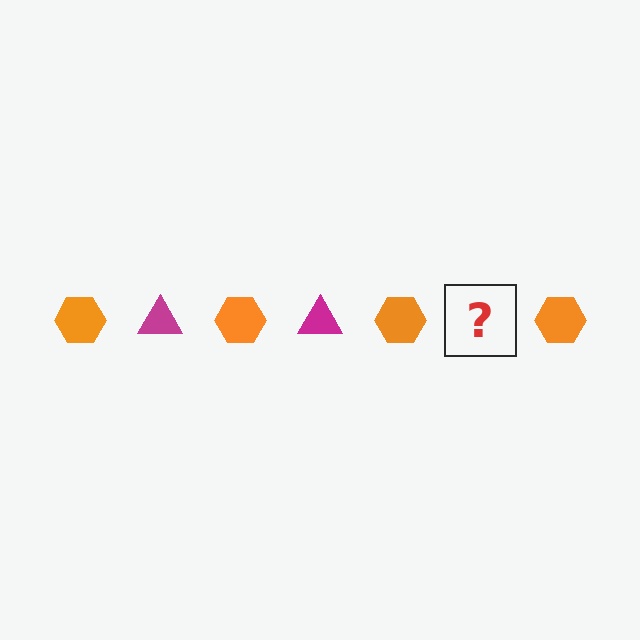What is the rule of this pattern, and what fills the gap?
The rule is that the pattern alternates between orange hexagon and magenta triangle. The gap should be filled with a magenta triangle.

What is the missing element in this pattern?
The missing element is a magenta triangle.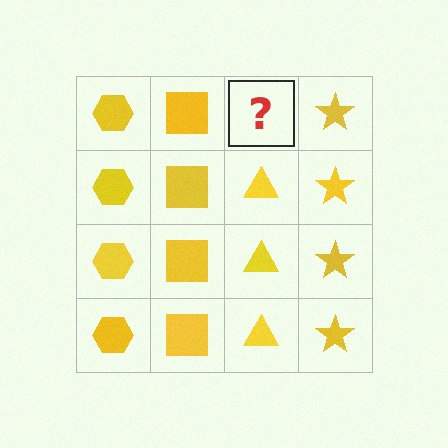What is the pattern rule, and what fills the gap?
The rule is that each column has a consistent shape. The gap should be filled with a yellow triangle.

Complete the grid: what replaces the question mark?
The question mark should be replaced with a yellow triangle.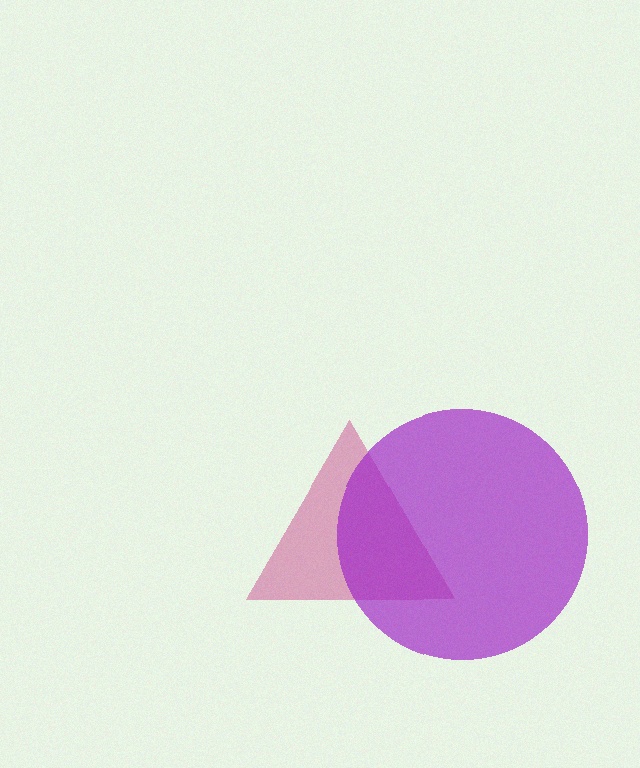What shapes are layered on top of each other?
The layered shapes are: a magenta triangle, a purple circle.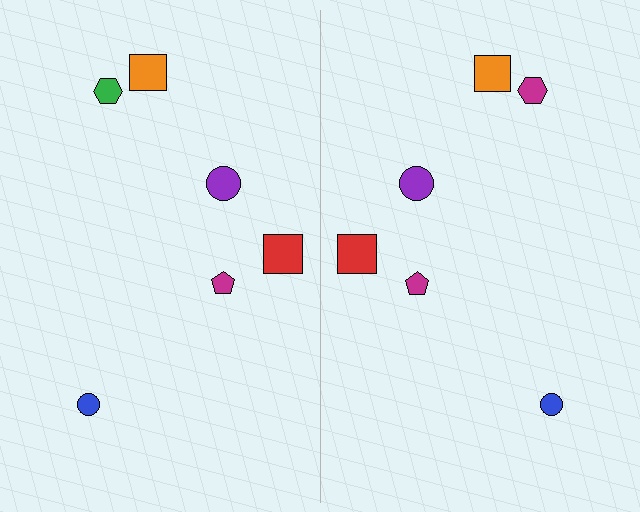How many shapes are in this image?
There are 12 shapes in this image.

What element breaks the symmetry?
The magenta hexagon on the right side breaks the symmetry — its mirror counterpart is green.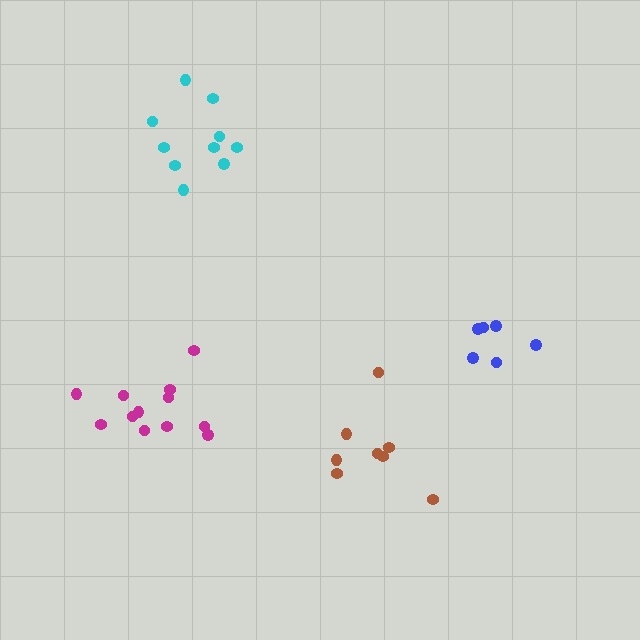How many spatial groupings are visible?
There are 4 spatial groupings.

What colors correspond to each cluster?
The clusters are colored: cyan, magenta, blue, brown.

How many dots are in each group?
Group 1: 10 dots, Group 2: 12 dots, Group 3: 6 dots, Group 4: 8 dots (36 total).